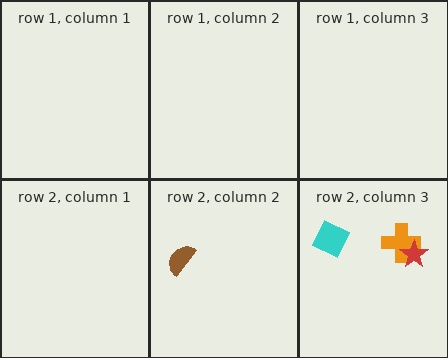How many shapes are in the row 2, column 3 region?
3.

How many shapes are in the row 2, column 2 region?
1.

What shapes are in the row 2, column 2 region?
The brown semicircle.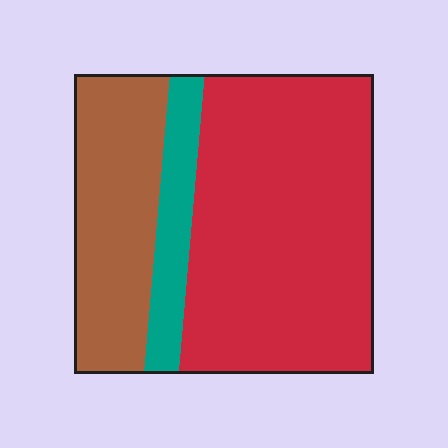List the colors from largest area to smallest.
From largest to smallest: red, brown, teal.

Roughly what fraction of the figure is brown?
Brown covers 28% of the figure.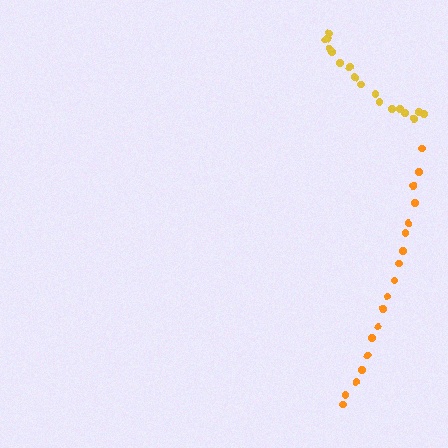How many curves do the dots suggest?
There are 2 distinct paths.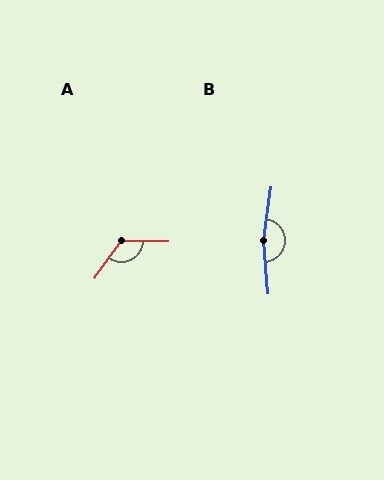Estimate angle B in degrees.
Approximately 167 degrees.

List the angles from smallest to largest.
A (125°), B (167°).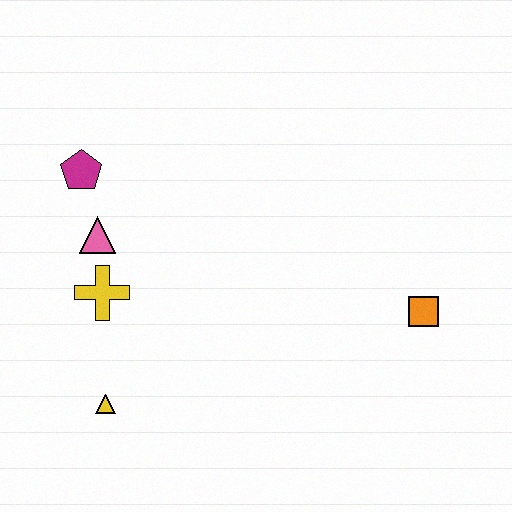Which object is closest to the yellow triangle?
The yellow cross is closest to the yellow triangle.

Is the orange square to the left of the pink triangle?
No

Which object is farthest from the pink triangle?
The orange square is farthest from the pink triangle.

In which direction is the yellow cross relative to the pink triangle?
The yellow cross is below the pink triangle.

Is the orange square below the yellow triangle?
No